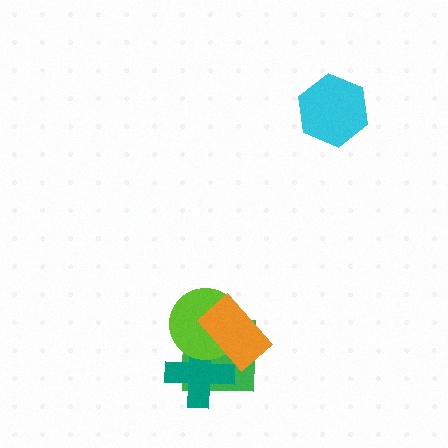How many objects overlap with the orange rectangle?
3 objects overlap with the orange rectangle.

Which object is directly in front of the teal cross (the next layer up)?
The lime circle is directly in front of the teal cross.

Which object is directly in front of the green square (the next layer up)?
The teal cross is directly in front of the green square.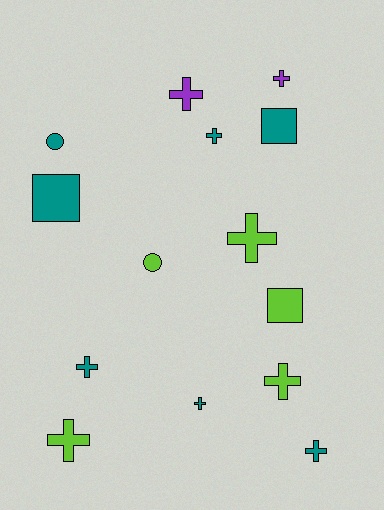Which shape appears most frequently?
Cross, with 9 objects.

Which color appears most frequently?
Teal, with 7 objects.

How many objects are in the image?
There are 14 objects.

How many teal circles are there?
There is 1 teal circle.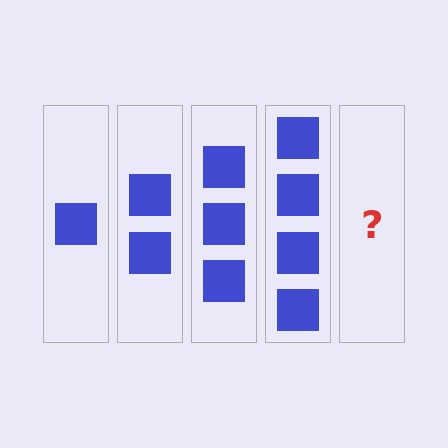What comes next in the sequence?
The next element should be 5 squares.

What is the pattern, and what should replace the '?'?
The pattern is that each step adds one more square. The '?' should be 5 squares.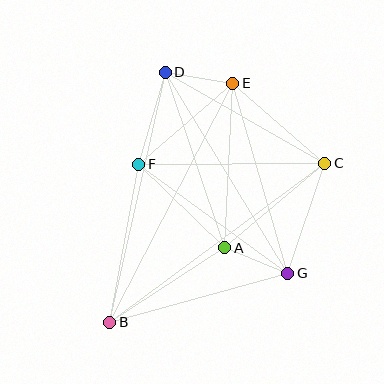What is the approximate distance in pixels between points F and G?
The distance between F and G is approximately 185 pixels.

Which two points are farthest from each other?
Points B and E are farthest from each other.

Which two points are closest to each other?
Points A and G are closest to each other.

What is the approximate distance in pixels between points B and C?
The distance between B and C is approximately 268 pixels.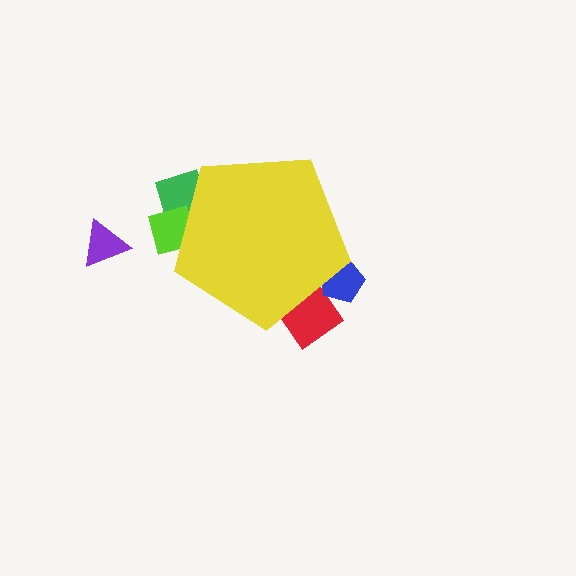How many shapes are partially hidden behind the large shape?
4 shapes are partially hidden.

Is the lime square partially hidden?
Yes, the lime square is partially hidden behind the yellow pentagon.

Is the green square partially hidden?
Yes, the green square is partially hidden behind the yellow pentagon.